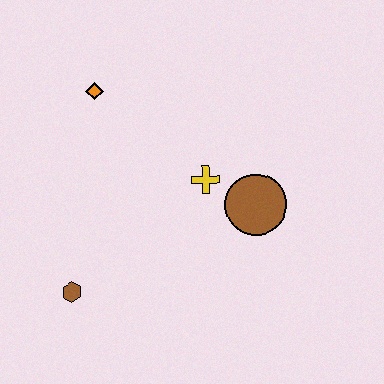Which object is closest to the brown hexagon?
The yellow cross is closest to the brown hexagon.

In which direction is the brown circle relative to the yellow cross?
The brown circle is to the right of the yellow cross.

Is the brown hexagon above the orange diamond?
No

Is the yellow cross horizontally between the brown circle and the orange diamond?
Yes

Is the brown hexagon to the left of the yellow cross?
Yes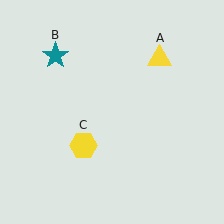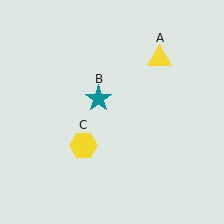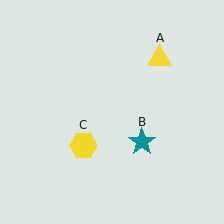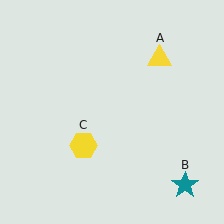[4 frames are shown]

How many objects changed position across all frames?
1 object changed position: teal star (object B).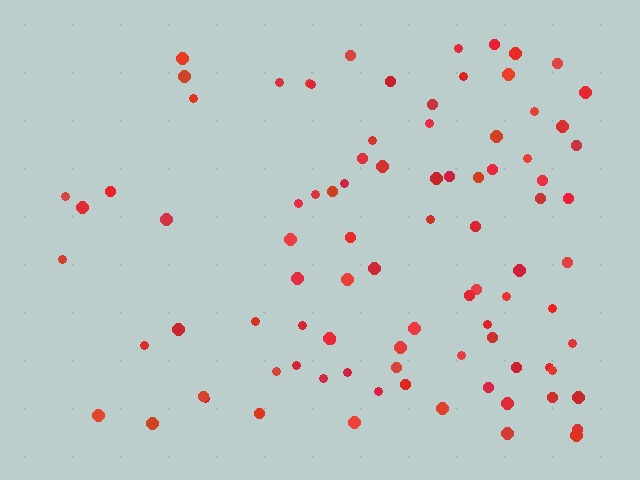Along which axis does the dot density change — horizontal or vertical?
Horizontal.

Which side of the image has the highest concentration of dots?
The right.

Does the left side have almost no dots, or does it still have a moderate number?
Still a moderate number, just noticeably fewer than the right.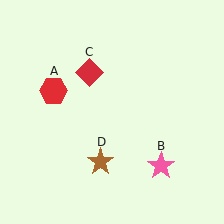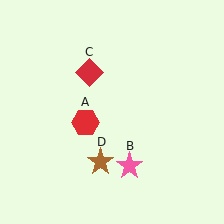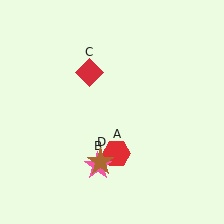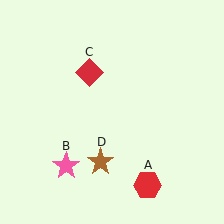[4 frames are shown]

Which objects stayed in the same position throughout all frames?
Red diamond (object C) and brown star (object D) remained stationary.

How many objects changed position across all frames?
2 objects changed position: red hexagon (object A), pink star (object B).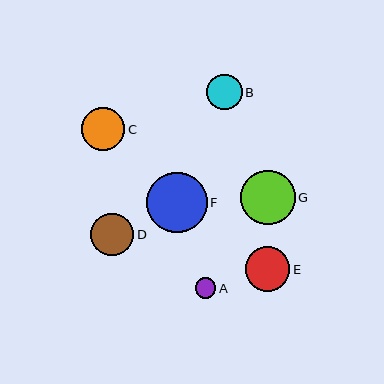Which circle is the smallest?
Circle A is the smallest with a size of approximately 21 pixels.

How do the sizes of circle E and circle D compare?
Circle E and circle D are approximately the same size.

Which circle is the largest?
Circle F is the largest with a size of approximately 61 pixels.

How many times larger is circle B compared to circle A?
Circle B is approximately 1.7 times the size of circle A.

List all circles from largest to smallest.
From largest to smallest: F, G, E, D, C, B, A.